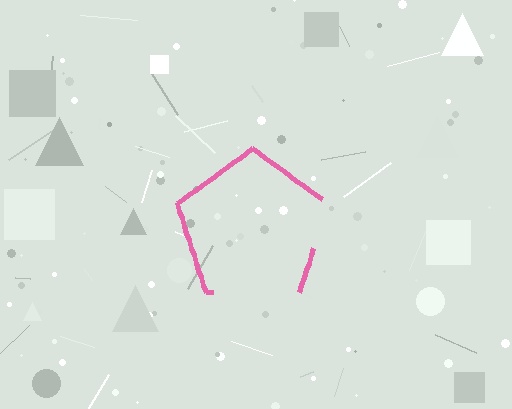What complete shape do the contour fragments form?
The contour fragments form a pentagon.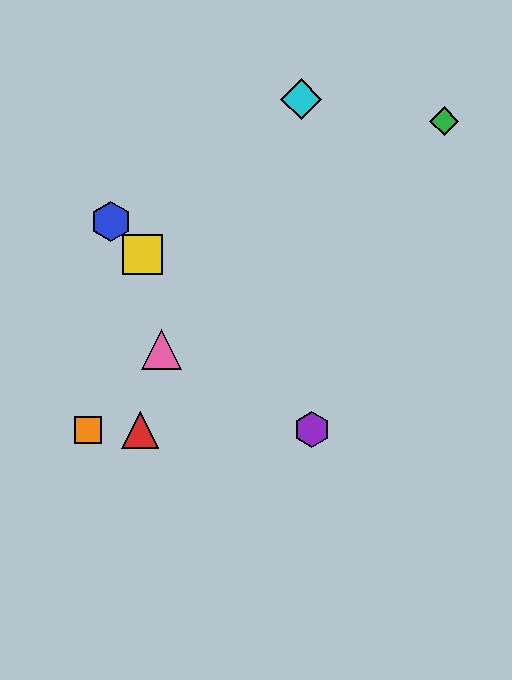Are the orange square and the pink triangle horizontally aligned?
No, the orange square is at y≈430 and the pink triangle is at y≈350.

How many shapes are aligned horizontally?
3 shapes (the red triangle, the purple hexagon, the orange square) are aligned horizontally.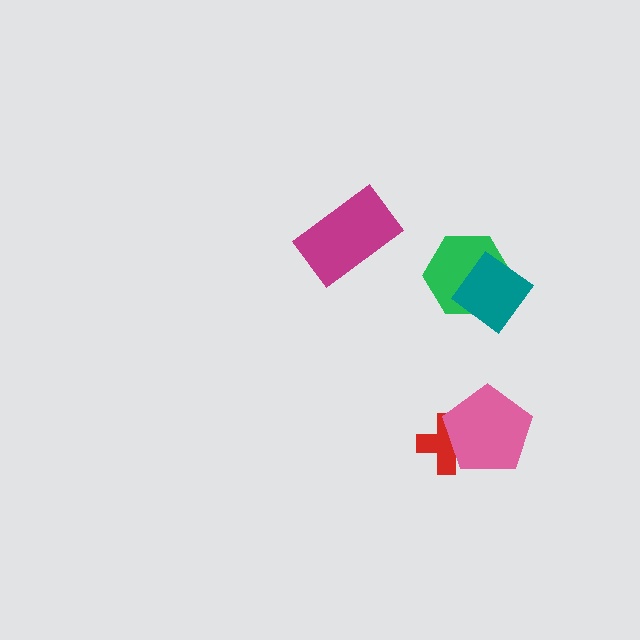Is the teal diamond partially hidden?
No, no other shape covers it.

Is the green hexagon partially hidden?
Yes, it is partially covered by another shape.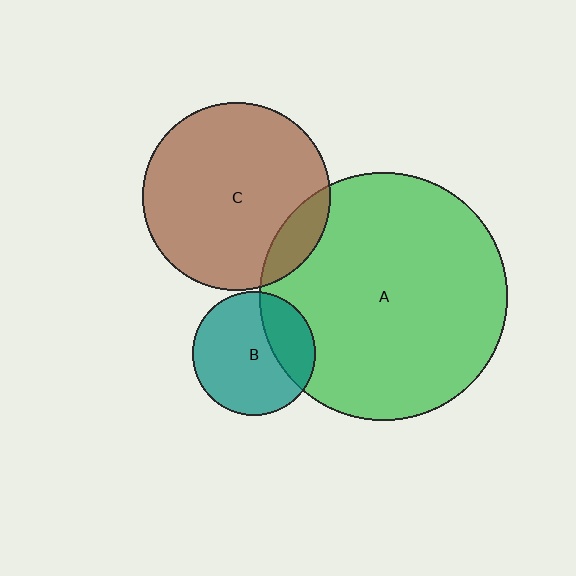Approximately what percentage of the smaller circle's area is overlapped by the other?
Approximately 10%.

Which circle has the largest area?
Circle A (green).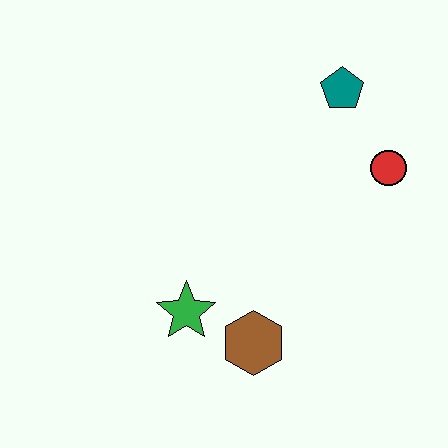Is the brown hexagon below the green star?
Yes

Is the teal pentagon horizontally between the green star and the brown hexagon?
No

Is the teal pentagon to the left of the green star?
No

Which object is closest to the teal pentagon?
The red circle is closest to the teal pentagon.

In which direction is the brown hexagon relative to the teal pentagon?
The brown hexagon is below the teal pentagon.